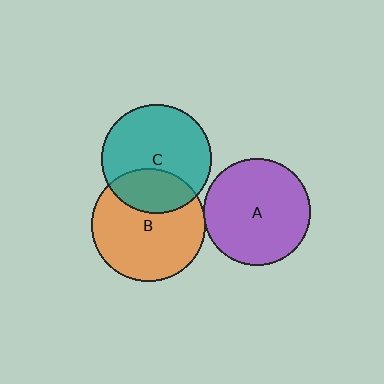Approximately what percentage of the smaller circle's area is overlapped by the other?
Approximately 30%.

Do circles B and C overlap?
Yes.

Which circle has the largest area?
Circle B (orange).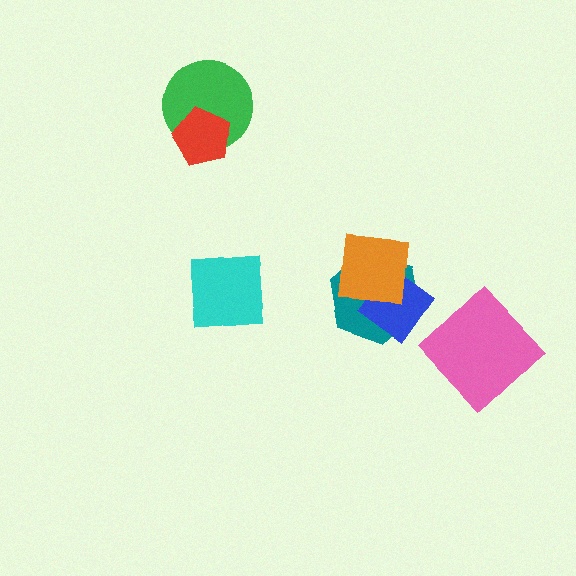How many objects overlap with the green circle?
1 object overlaps with the green circle.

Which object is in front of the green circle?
The red pentagon is in front of the green circle.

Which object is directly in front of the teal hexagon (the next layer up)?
The blue diamond is directly in front of the teal hexagon.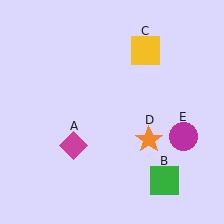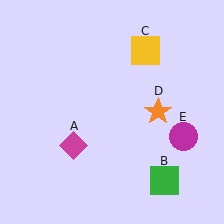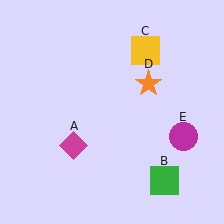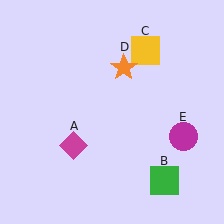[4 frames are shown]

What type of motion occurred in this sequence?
The orange star (object D) rotated counterclockwise around the center of the scene.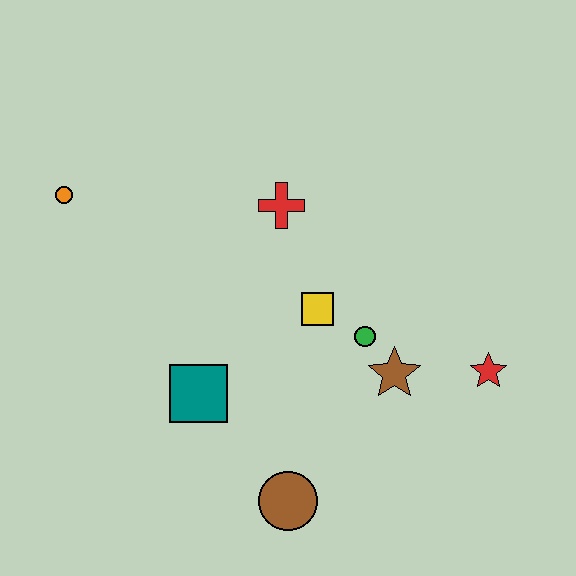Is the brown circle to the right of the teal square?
Yes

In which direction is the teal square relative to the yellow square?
The teal square is to the left of the yellow square.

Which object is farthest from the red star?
The orange circle is farthest from the red star.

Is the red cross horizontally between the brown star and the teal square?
Yes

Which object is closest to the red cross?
The yellow square is closest to the red cross.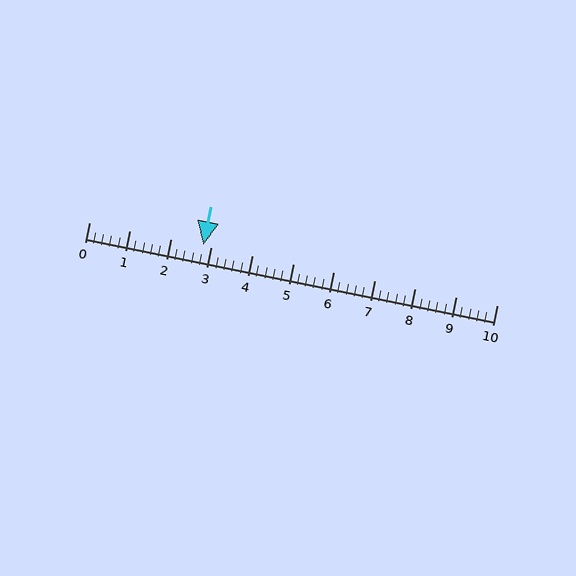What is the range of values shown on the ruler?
The ruler shows values from 0 to 10.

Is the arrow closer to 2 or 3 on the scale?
The arrow is closer to 3.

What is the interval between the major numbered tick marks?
The major tick marks are spaced 1 units apart.